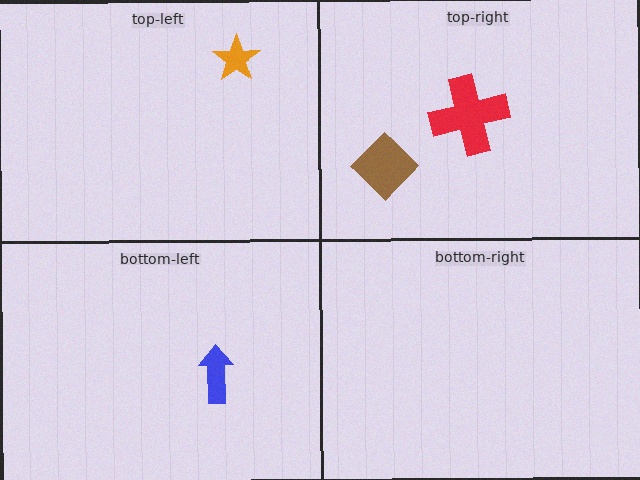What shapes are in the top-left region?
The orange star.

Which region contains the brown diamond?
The top-right region.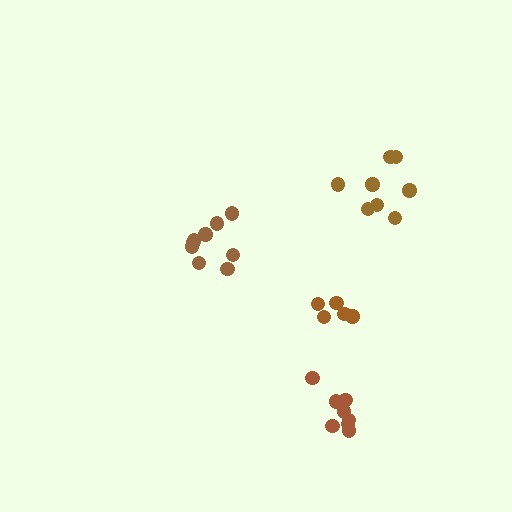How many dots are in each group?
Group 1: 5 dots, Group 2: 8 dots, Group 3: 8 dots, Group 4: 9 dots (30 total).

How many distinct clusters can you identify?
There are 4 distinct clusters.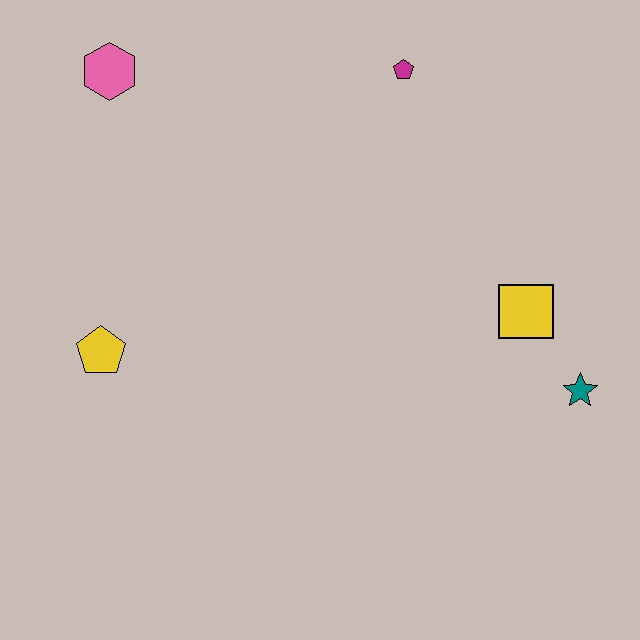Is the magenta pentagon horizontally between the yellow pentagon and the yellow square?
Yes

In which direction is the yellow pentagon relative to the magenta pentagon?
The yellow pentagon is to the left of the magenta pentagon.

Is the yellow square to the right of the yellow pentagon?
Yes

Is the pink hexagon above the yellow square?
Yes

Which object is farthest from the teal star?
The pink hexagon is farthest from the teal star.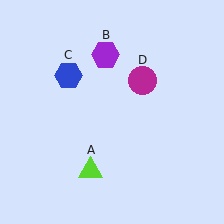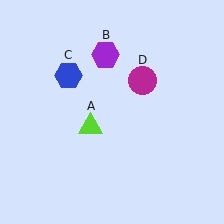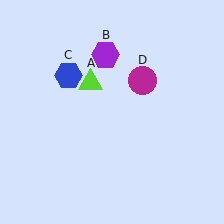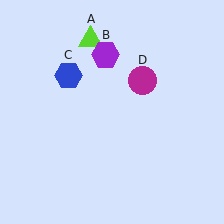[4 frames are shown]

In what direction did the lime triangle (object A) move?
The lime triangle (object A) moved up.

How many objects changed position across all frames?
1 object changed position: lime triangle (object A).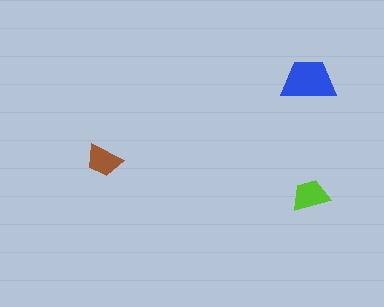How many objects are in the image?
There are 3 objects in the image.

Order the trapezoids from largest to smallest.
the blue one, the lime one, the brown one.